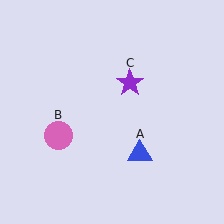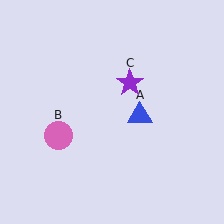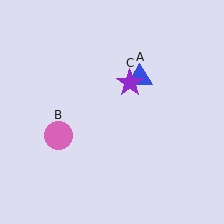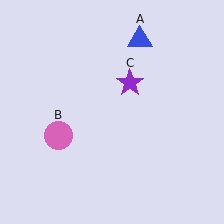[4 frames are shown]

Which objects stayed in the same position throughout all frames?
Pink circle (object B) and purple star (object C) remained stationary.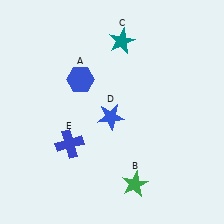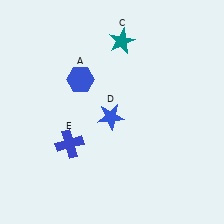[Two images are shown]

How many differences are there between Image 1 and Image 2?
There is 1 difference between the two images.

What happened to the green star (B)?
The green star (B) was removed in Image 2. It was in the bottom-right area of Image 1.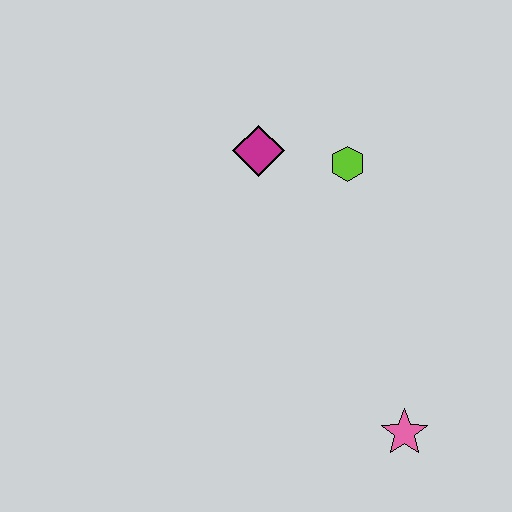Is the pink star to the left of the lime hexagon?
No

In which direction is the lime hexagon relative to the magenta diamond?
The lime hexagon is to the right of the magenta diamond.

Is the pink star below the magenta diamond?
Yes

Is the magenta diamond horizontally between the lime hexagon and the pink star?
No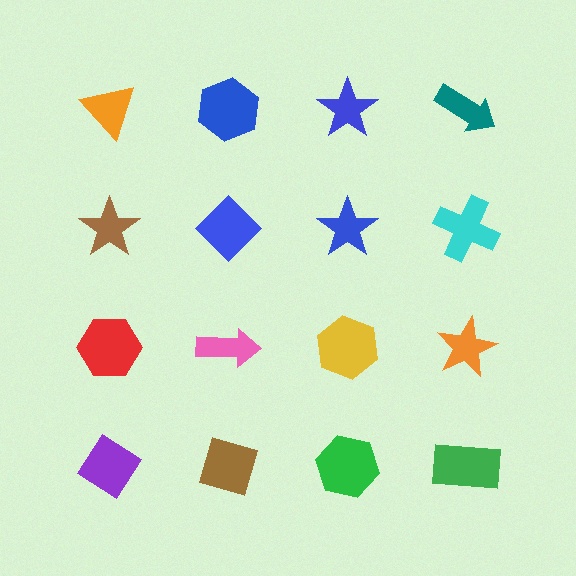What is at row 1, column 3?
A blue star.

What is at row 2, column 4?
A cyan cross.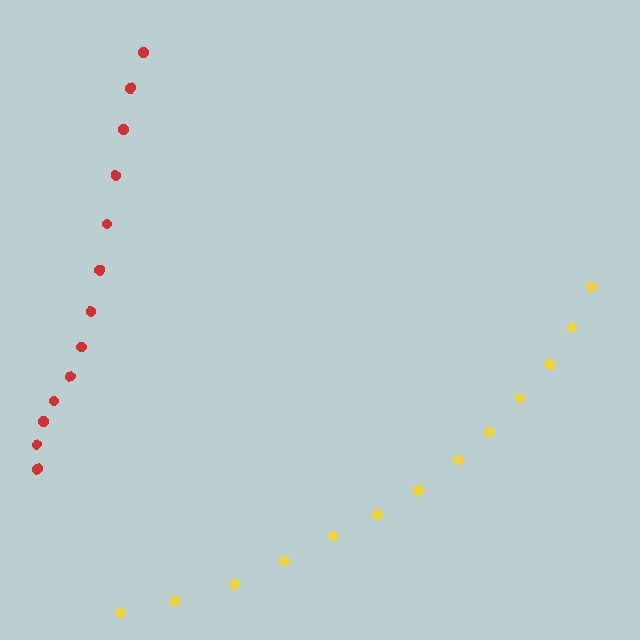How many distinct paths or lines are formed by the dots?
There are 2 distinct paths.